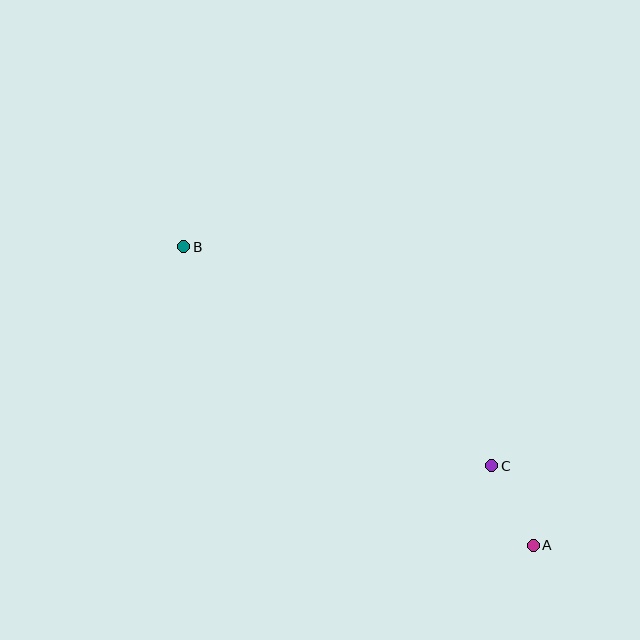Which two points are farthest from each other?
Points A and B are farthest from each other.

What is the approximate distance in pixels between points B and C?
The distance between B and C is approximately 378 pixels.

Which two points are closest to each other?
Points A and C are closest to each other.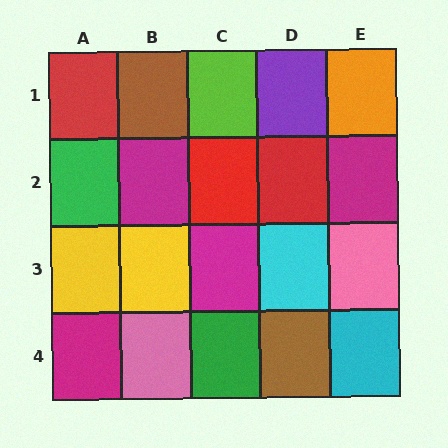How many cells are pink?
2 cells are pink.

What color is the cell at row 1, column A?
Red.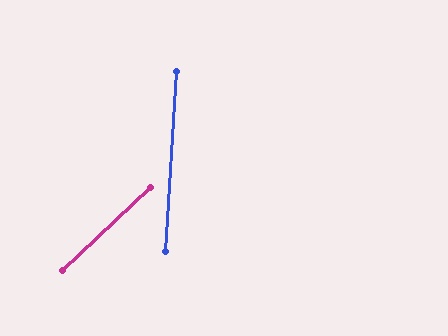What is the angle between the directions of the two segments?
Approximately 43 degrees.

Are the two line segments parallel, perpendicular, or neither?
Neither parallel nor perpendicular — they differ by about 43°.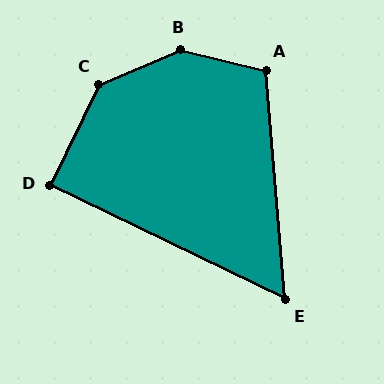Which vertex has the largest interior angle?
B, at approximately 144 degrees.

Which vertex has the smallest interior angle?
E, at approximately 59 degrees.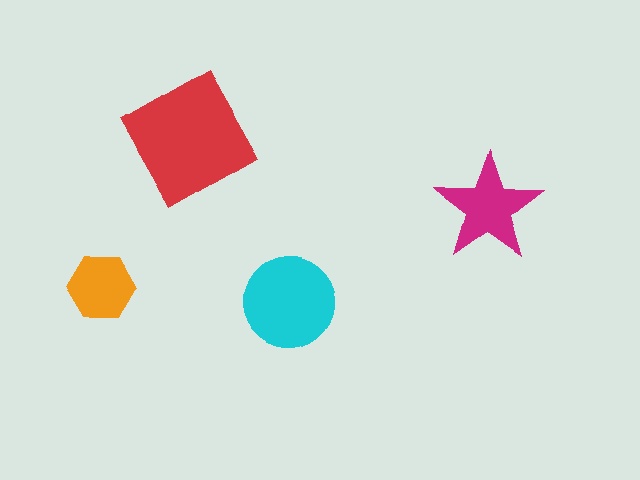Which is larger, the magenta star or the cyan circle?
The cyan circle.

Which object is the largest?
The red square.